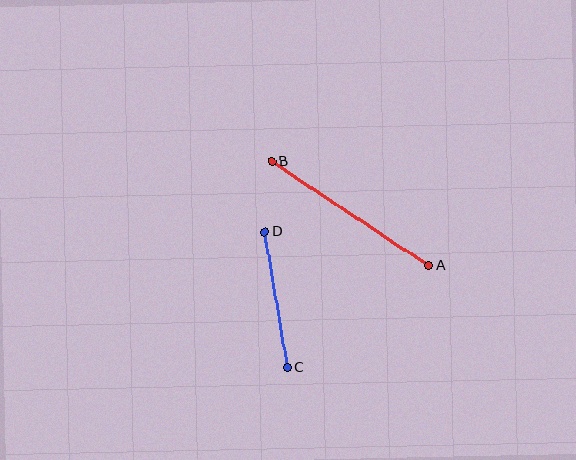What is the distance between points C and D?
The distance is approximately 137 pixels.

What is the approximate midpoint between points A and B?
The midpoint is at approximately (350, 214) pixels.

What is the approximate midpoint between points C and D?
The midpoint is at approximately (276, 299) pixels.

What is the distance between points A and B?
The distance is approximately 188 pixels.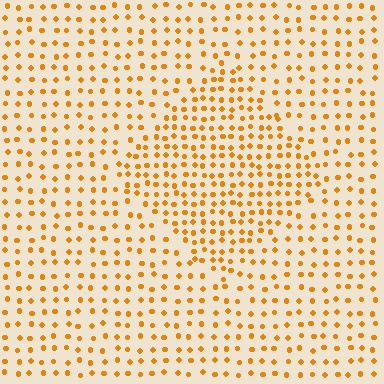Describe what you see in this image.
The image contains small orange elements arranged at two different densities. A diamond-shaped region is visible where the elements are more densely packed than the surrounding area.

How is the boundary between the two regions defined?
The boundary is defined by a change in element density (approximately 1.7x ratio). All elements are the same color, size, and shape.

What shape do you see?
I see a diamond.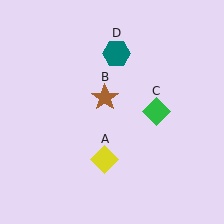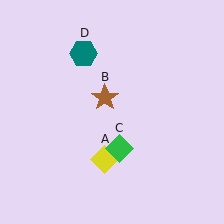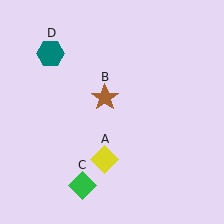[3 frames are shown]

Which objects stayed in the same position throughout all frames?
Yellow diamond (object A) and brown star (object B) remained stationary.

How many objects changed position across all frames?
2 objects changed position: green diamond (object C), teal hexagon (object D).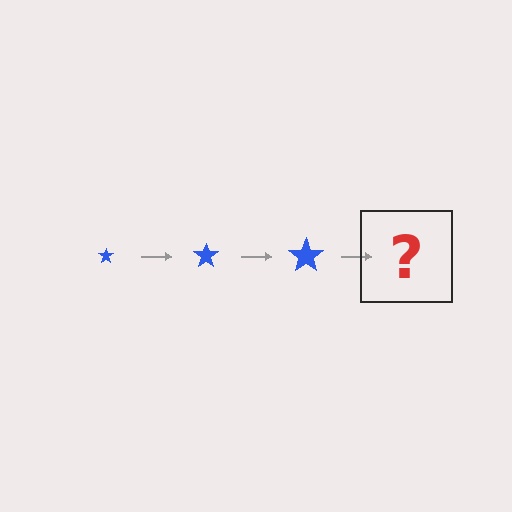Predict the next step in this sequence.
The next step is a blue star, larger than the previous one.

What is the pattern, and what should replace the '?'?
The pattern is that the star gets progressively larger each step. The '?' should be a blue star, larger than the previous one.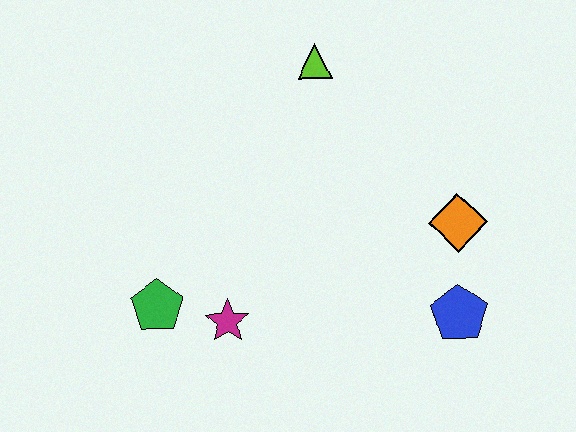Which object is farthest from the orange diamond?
The green pentagon is farthest from the orange diamond.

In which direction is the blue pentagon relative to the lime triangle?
The blue pentagon is below the lime triangle.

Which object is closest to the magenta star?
The green pentagon is closest to the magenta star.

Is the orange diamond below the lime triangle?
Yes